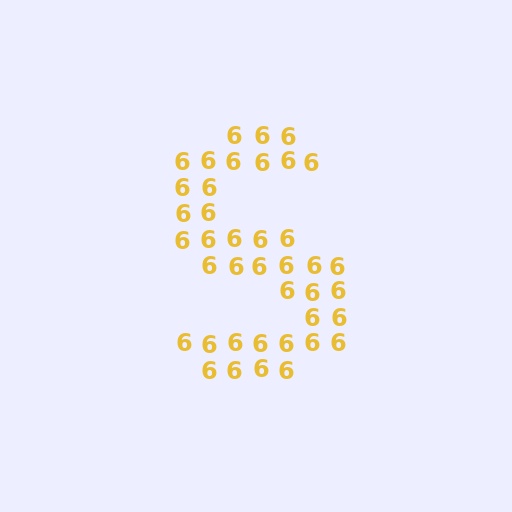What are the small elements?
The small elements are digit 6's.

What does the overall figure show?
The overall figure shows the letter S.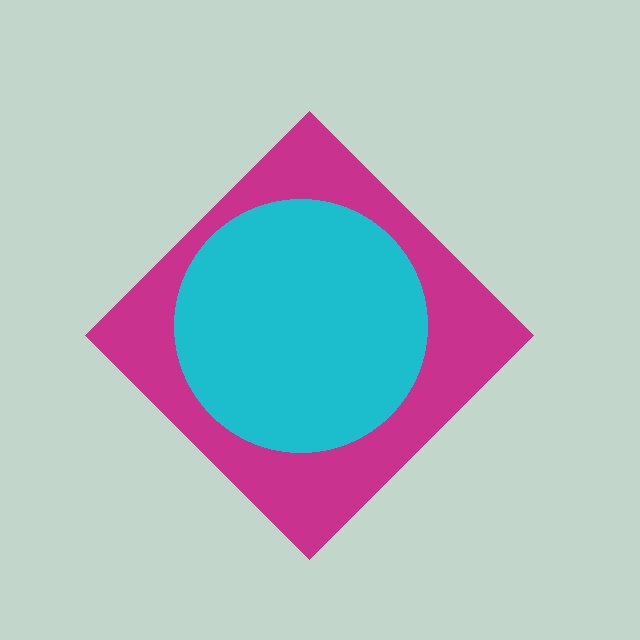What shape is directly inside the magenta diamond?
The cyan circle.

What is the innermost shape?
The cyan circle.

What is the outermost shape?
The magenta diamond.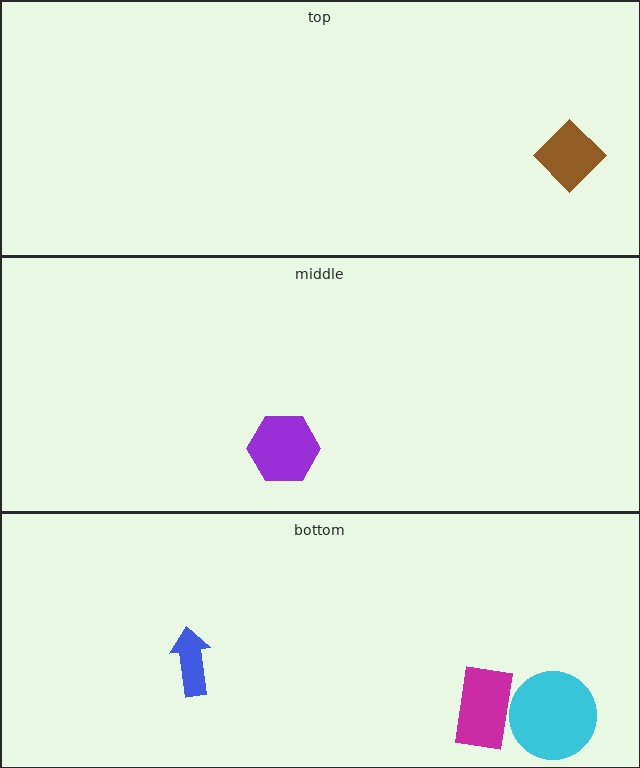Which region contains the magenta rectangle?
The bottom region.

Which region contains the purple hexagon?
The middle region.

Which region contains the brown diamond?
The top region.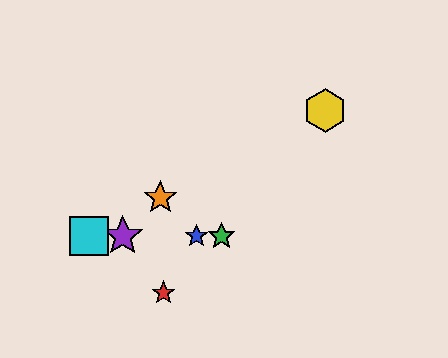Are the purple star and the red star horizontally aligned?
No, the purple star is at y≈236 and the red star is at y≈293.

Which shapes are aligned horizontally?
The blue star, the green star, the purple star, the cyan square are aligned horizontally.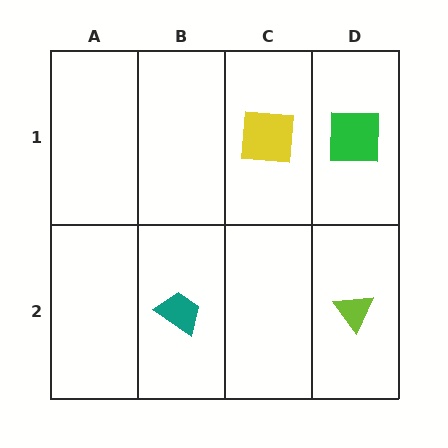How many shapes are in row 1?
2 shapes.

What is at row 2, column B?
A teal trapezoid.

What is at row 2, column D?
A lime triangle.